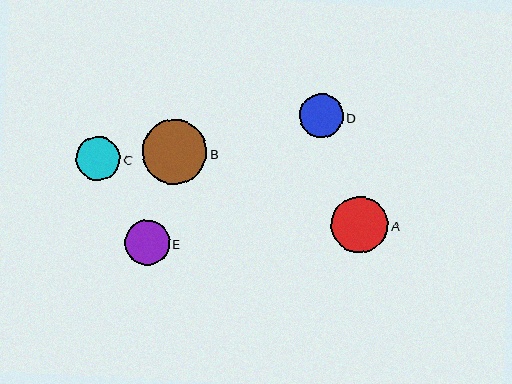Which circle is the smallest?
Circle D is the smallest with a size of approximately 44 pixels.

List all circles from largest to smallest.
From largest to smallest: B, A, E, C, D.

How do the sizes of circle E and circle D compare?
Circle E and circle D are approximately the same size.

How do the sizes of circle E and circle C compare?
Circle E and circle C are approximately the same size.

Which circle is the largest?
Circle B is the largest with a size of approximately 65 pixels.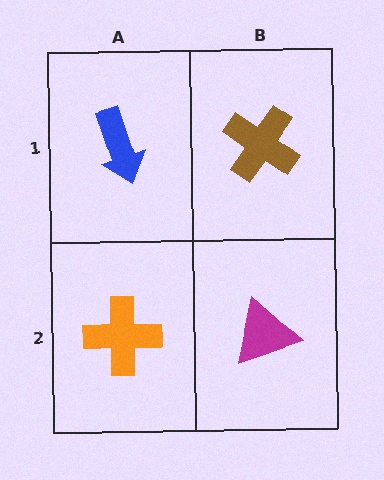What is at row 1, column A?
A blue arrow.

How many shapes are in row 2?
2 shapes.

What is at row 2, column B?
A magenta triangle.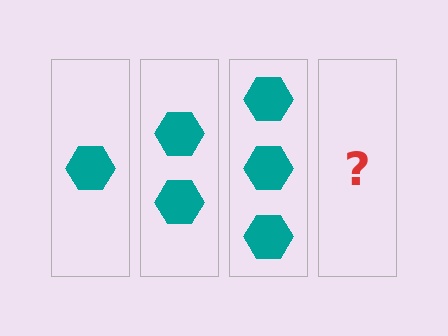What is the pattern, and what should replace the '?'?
The pattern is that each step adds one more hexagon. The '?' should be 4 hexagons.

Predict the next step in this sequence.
The next step is 4 hexagons.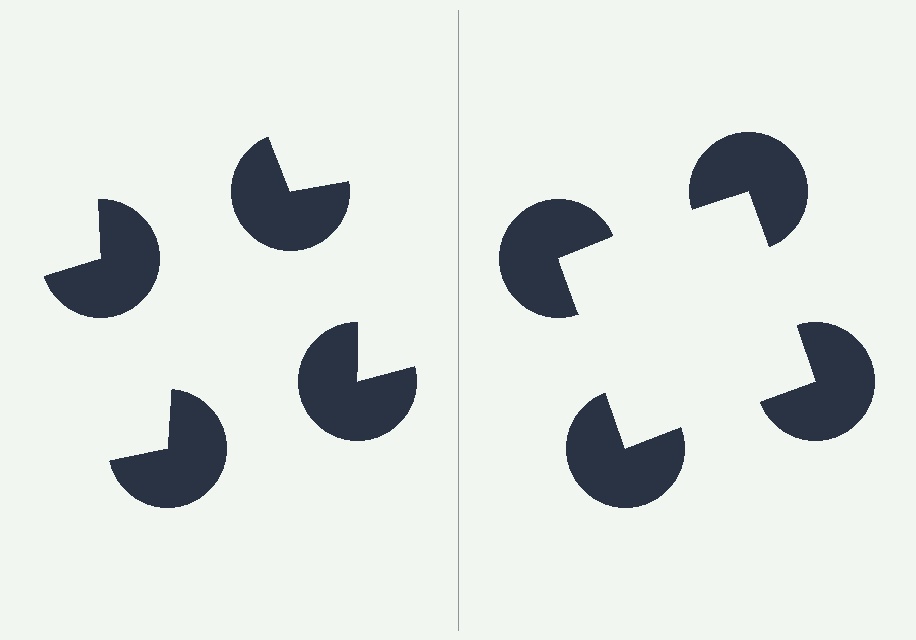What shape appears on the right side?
An illusory square.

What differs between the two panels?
The pac-man discs are positioned identically on both sides; only the wedge orientations differ. On the right they align to a square; on the left they are misaligned.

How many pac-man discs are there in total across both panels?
8 — 4 on each side.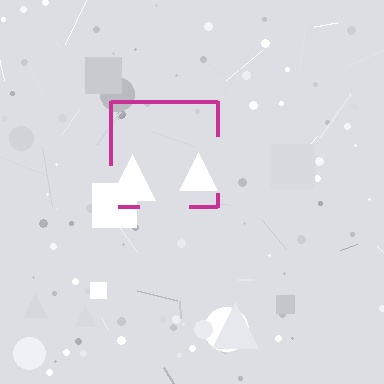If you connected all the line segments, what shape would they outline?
They would outline a square.